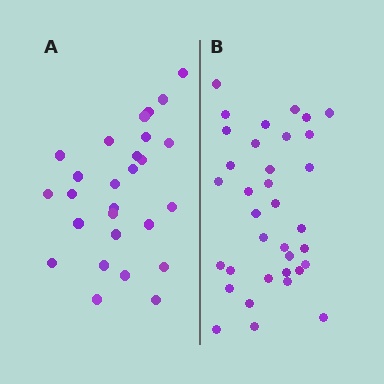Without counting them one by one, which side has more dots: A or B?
Region B (the right region) has more dots.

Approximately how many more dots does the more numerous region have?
Region B has roughly 8 or so more dots than region A.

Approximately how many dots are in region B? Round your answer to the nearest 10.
About 40 dots. (The exact count is 35, which rounds to 40.)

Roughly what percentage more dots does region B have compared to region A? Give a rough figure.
About 30% more.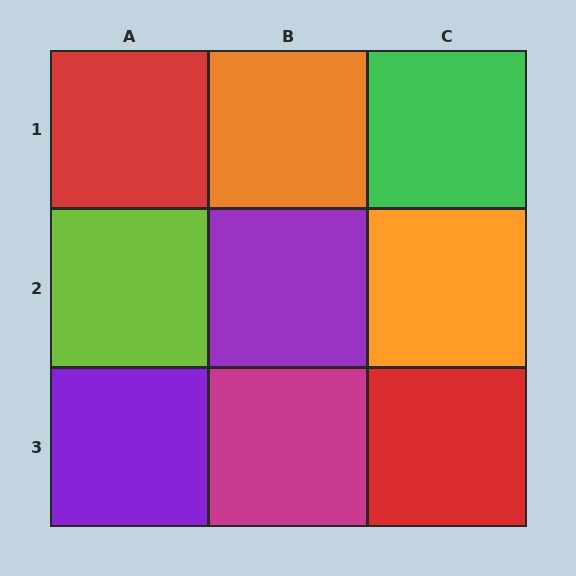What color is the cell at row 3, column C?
Red.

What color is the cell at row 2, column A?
Lime.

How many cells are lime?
1 cell is lime.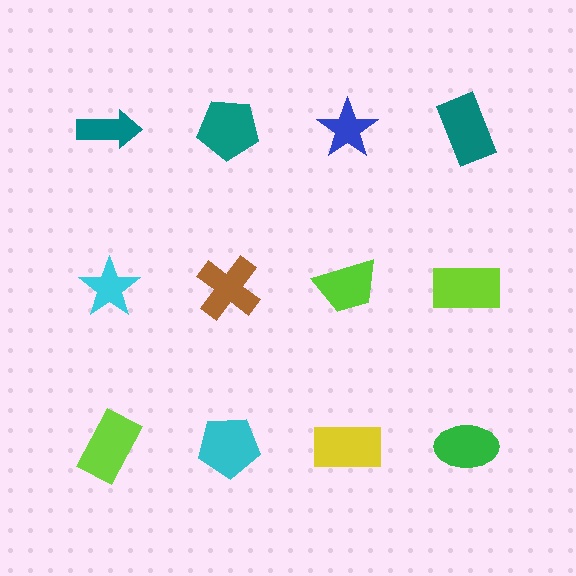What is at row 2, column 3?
A lime trapezoid.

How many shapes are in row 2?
4 shapes.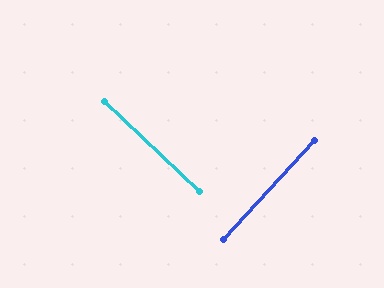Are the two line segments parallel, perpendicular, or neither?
Perpendicular — they meet at approximately 89°.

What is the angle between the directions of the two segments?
Approximately 89 degrees.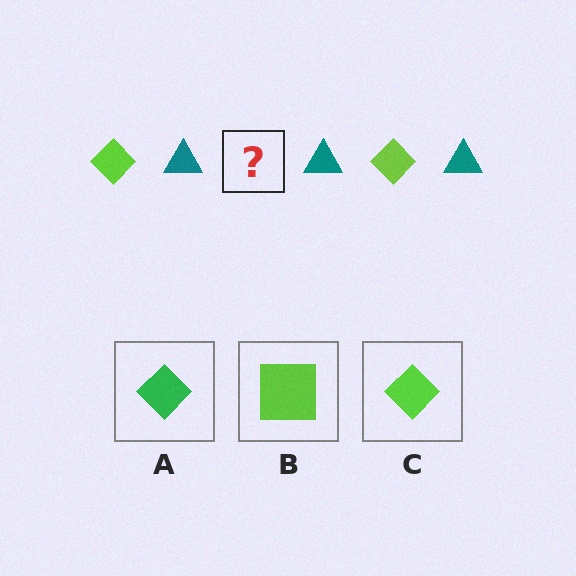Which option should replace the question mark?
Option C.